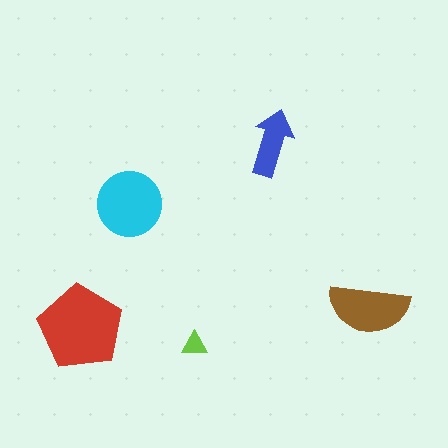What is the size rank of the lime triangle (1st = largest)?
5th.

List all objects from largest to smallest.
The red pentagon, the cyan circle, the brown semicircle, the blue arrow, the lime triangle.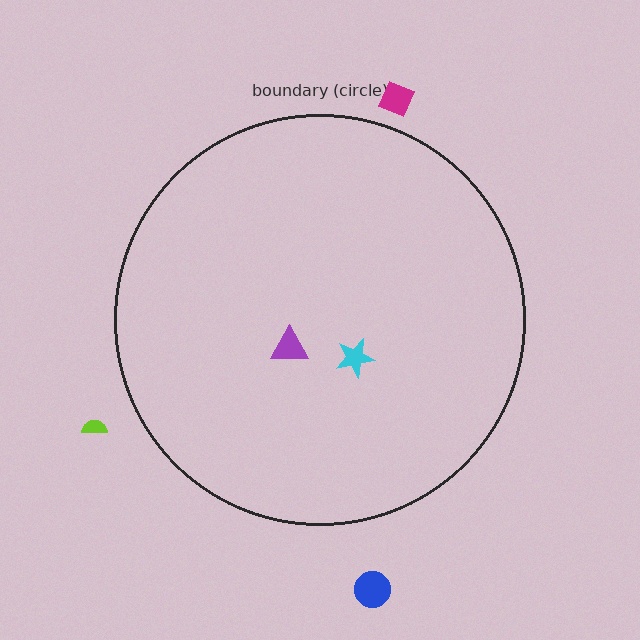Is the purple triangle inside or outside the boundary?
Inside.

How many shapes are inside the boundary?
2 inside, 3 outside.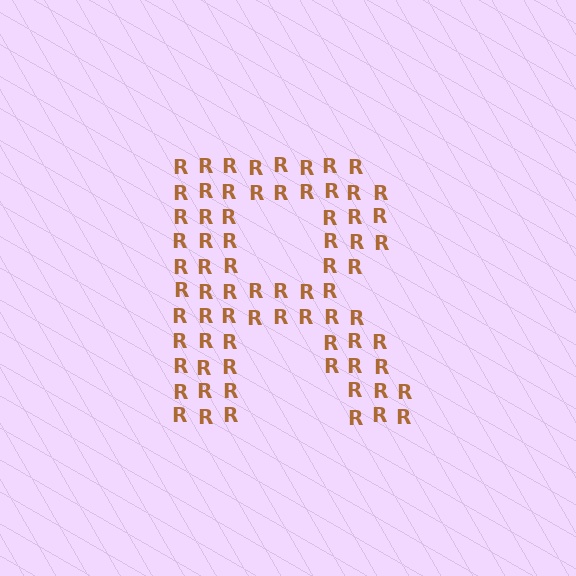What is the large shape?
The large shape is the letter R.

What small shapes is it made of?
It is made of small letter R's.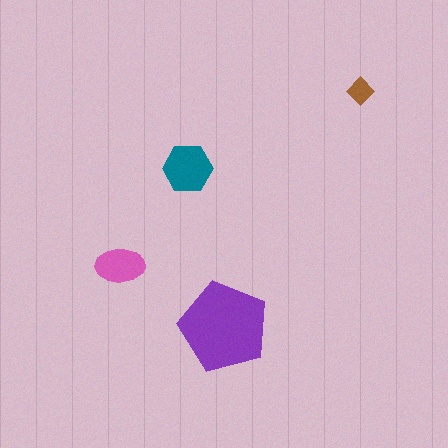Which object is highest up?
The brown diamond is topmost.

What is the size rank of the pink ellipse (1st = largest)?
3rd.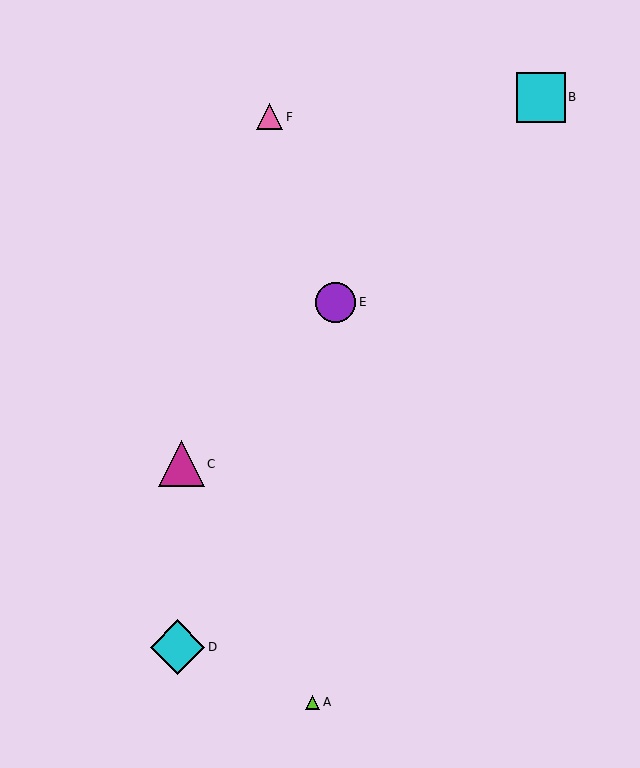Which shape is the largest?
The cyan diamond (labeled D) is the largest.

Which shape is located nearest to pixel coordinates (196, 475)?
The magenta triangle (labeled C) at (181, 464) is nearest to that location.